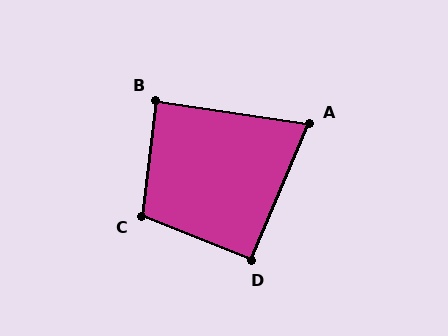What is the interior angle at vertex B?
Approximately 89 degrees (approximately right).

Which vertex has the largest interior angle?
C, at approximately 105 degrees.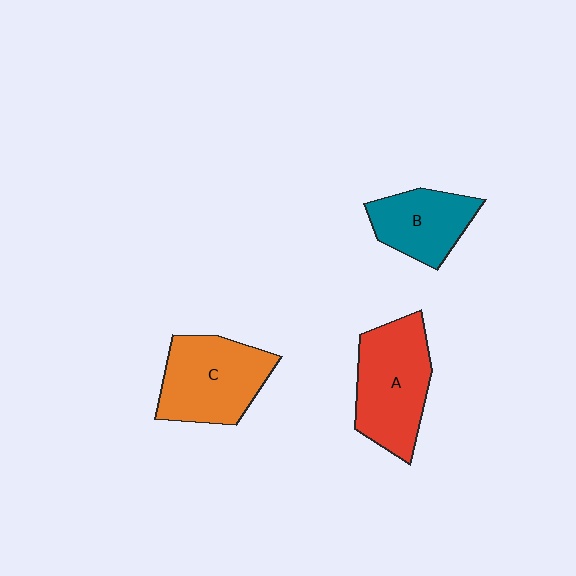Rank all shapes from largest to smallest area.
From largest to smallest: A (red), C (orange), B (teal).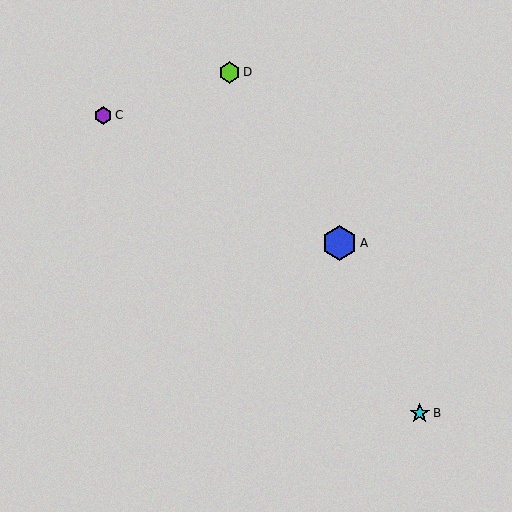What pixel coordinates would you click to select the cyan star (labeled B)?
Click at (420, 413) to select the cyan star B.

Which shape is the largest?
The blue hexagon (labeled A) is the largest.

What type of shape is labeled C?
Shape C is a purple hexagon.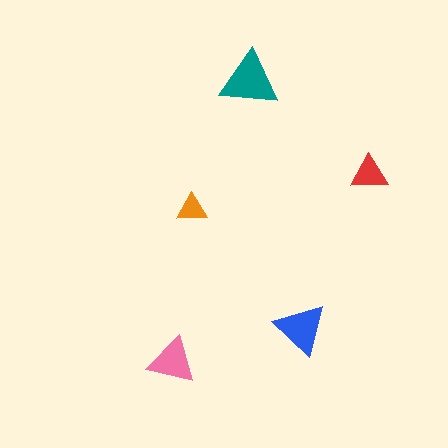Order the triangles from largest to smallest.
the teal one, the blue one, the pink one, the red one, the orange one.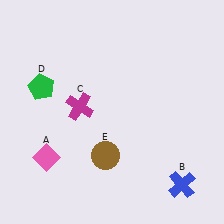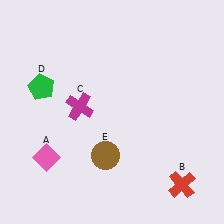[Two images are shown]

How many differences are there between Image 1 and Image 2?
There is 1 difference between the two images.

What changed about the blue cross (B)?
In Image 1, B is blue. In Image 2, it changed to red.